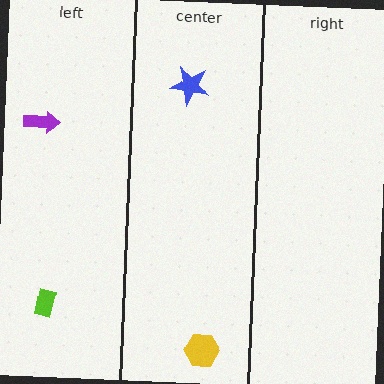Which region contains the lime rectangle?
The left region.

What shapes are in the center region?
The yellow hexagon, the blue star.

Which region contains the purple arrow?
The left region.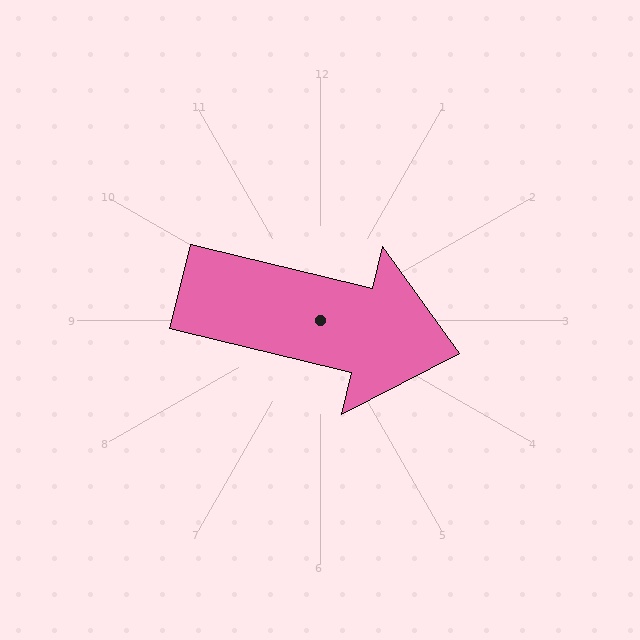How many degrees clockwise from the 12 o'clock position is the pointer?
Approximately 103 degrees.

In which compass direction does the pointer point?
East.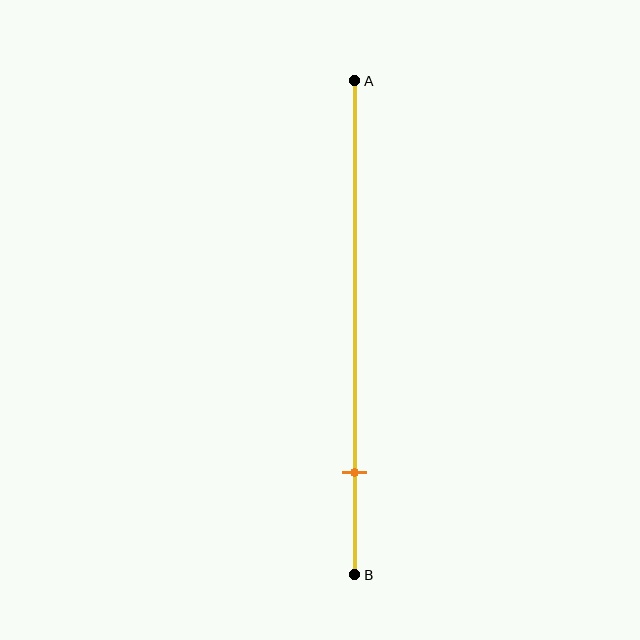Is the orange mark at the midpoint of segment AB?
No, the mark is at about 80% from A, not at the 50% midpoint.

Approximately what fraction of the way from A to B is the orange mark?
The orange mark is approximately 80% of the way from A to B.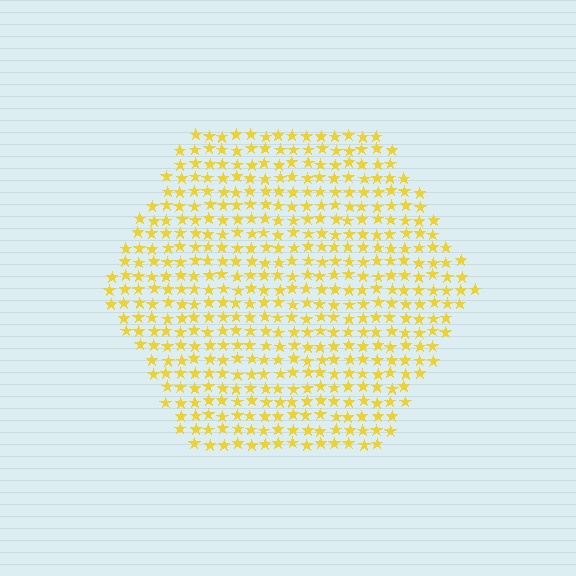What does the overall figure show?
The overall figure shows a hexagon.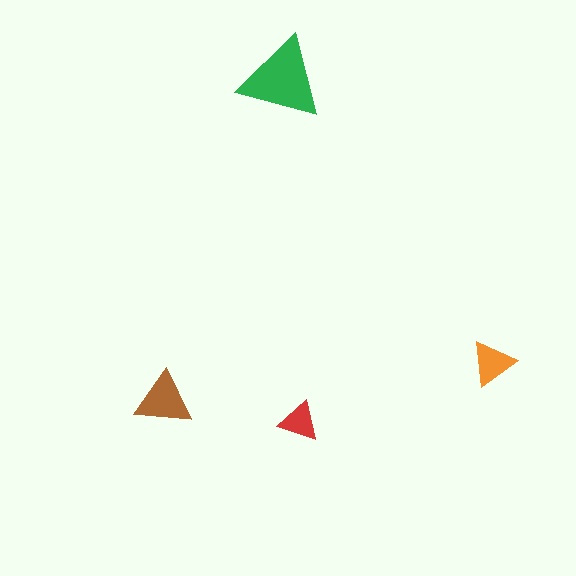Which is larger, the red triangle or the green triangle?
The green one.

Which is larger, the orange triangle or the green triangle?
The green one.